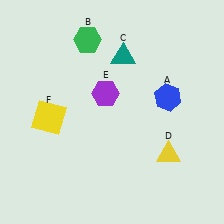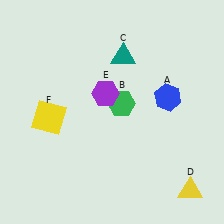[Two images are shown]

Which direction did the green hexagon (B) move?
The green hexagon (B) moved down.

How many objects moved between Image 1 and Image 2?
2 objects moved between the two images.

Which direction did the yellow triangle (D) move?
The yellow triangle (D) moved down.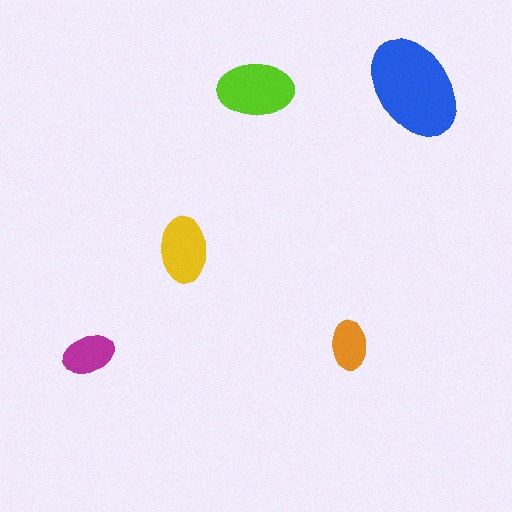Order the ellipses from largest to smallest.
the blue one, the lime one, the yellow one, the magenta one, the orange one.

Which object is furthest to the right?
The blue ellipse is rightmost.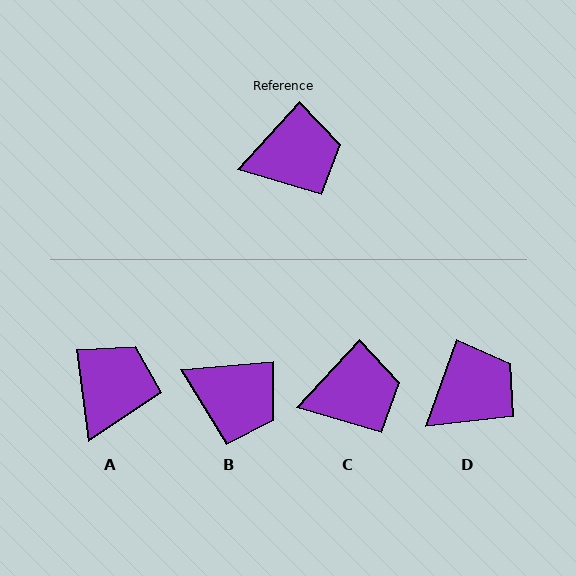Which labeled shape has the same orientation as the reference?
C.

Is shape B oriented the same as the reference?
No, it is off by about 42 degrees.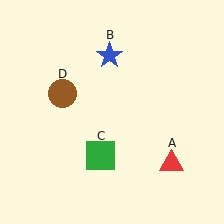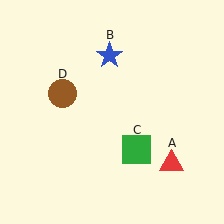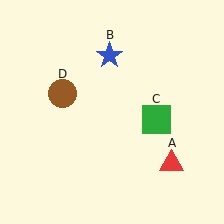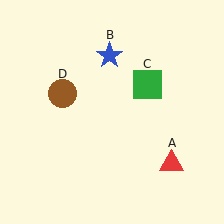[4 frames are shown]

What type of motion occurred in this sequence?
The green square (object C) rotated counterclockwise around the center of the scene.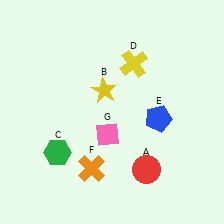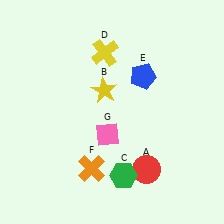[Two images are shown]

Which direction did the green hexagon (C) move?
The green hexagon (C) moved right.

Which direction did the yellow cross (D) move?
The yellow cross (D) moved left.